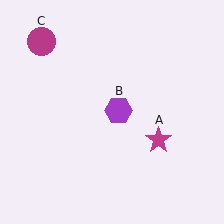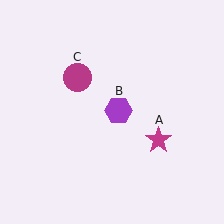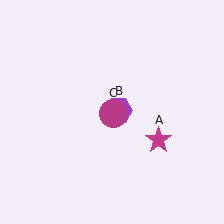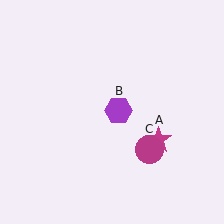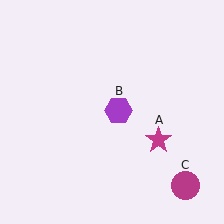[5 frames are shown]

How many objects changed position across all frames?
1 object changed position: magenta circle (object C).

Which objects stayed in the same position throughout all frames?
Magenta star (object A) and purple hexagon (object B) remained stationary.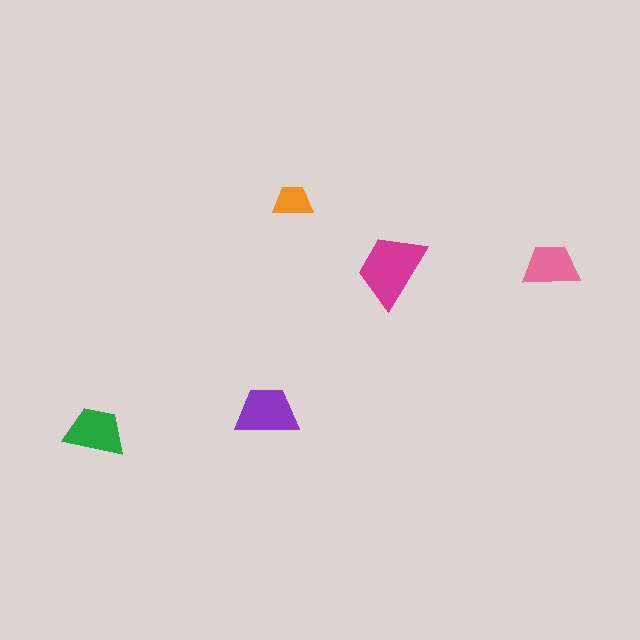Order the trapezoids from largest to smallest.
the magenta one, the purple one, the green one, the pink one, the orange one.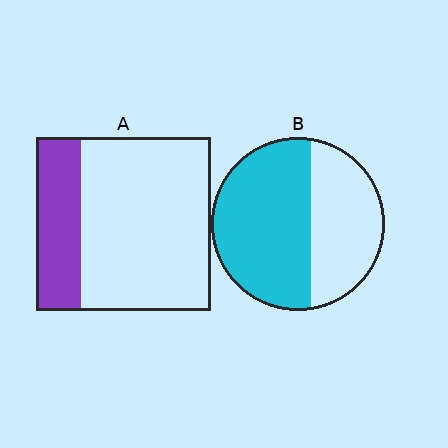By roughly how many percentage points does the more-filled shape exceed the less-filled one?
By roughly 35 percentage points (B over A).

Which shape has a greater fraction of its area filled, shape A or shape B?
Shape B.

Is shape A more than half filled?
No.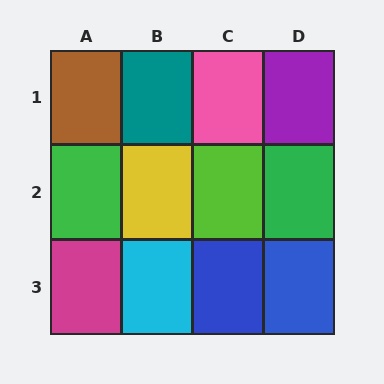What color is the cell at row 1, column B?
Teal.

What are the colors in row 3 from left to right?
Magenta, cyan, blue, blue.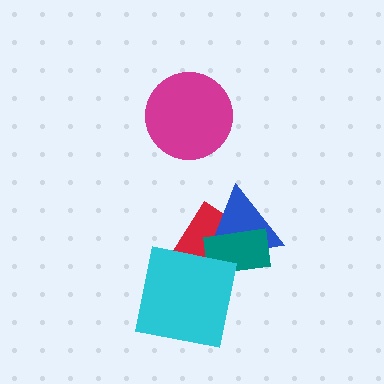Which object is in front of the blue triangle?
The teal rectangle is in front of the blue triangle.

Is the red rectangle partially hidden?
Yes, it is partially covered by another shape.